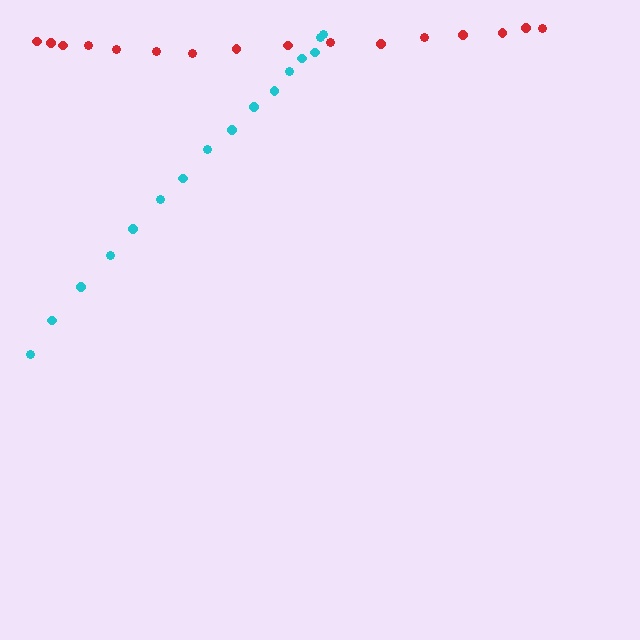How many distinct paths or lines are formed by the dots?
There are 2 distinct paths.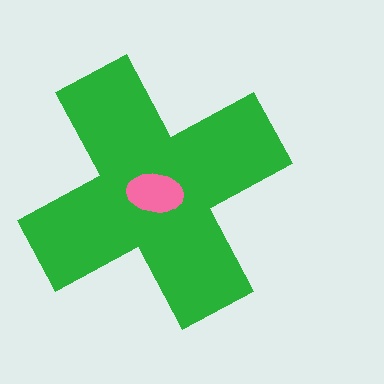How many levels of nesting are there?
2.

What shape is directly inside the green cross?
The pink ellipse.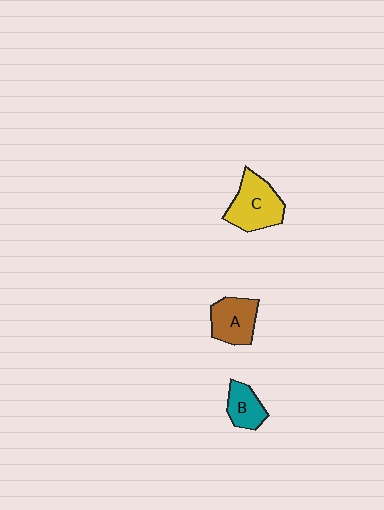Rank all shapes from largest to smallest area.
From largest to smallest: C (yellow), A (brown), B (teal).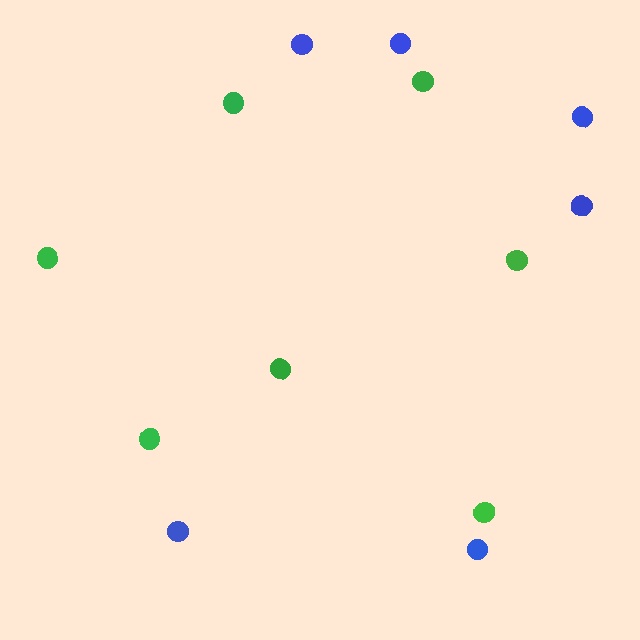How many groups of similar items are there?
There are 2 groups: one group of blue circles (6) and one group of green circles (7).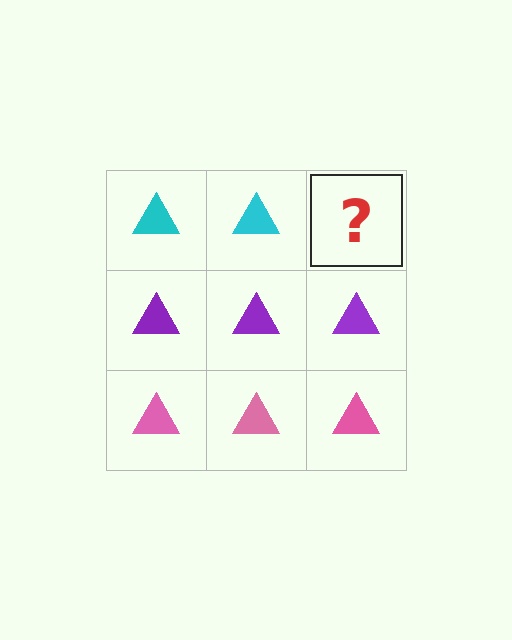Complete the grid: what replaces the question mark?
The question mark should be replaced with a cyan triangle.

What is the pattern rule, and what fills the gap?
The rule is that each row has a consistent color. The gap should be filled with a cyan triangle.